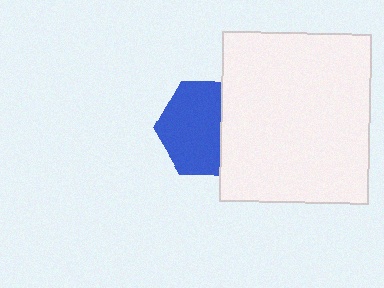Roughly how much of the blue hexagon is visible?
Most of it is visible (roughly 65%).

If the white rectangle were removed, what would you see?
You would see the complete blue hexagon.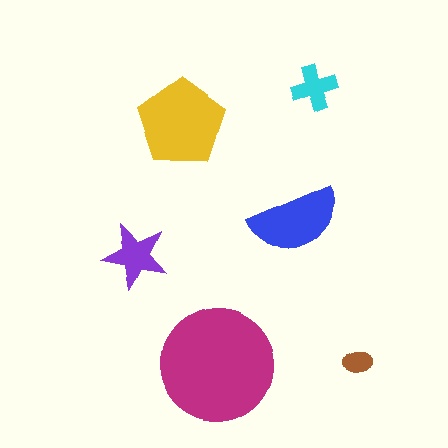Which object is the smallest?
The brown ellipse.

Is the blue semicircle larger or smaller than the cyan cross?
Larger.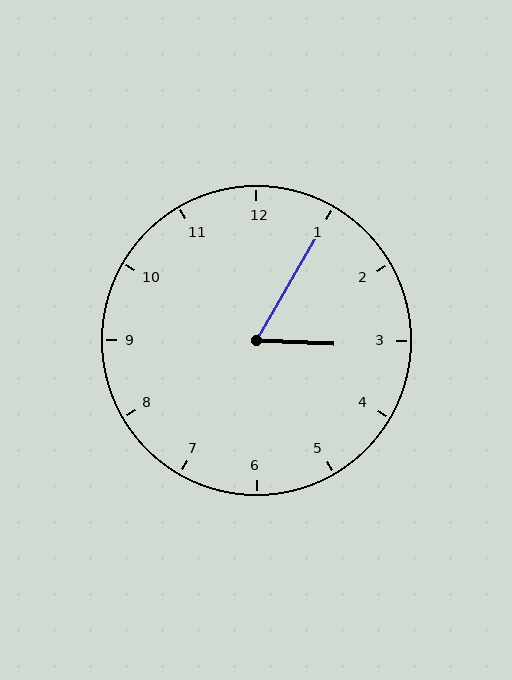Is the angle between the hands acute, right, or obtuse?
It is acute.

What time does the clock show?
3:05.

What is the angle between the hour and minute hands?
Approximately 62 degrees.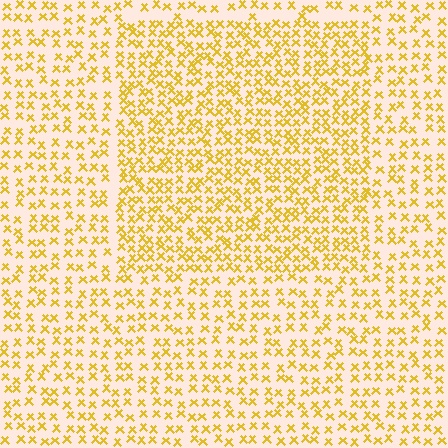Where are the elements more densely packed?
The elements are more densely packed inside the rectangle boundary.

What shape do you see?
I see a rectangle.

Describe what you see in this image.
The image contains small yellow elements arranged at two different densities. A rectangle-shaped region is visible where the elements are more densely packed than the surrounding area.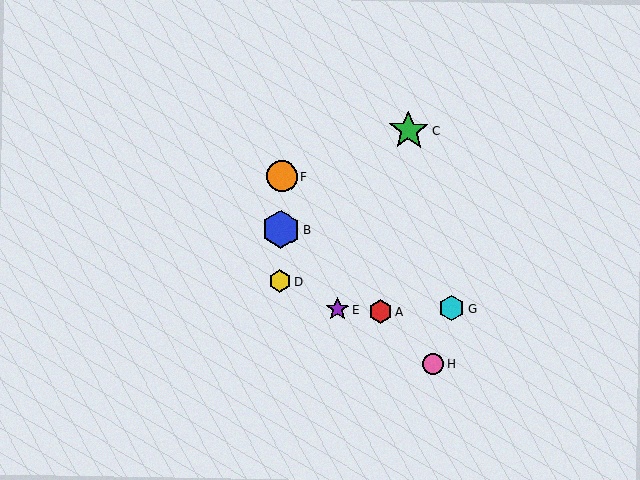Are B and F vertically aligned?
Yes, both are at x≈281.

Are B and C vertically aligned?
No, B is at x≈281 and C is at x≈409.